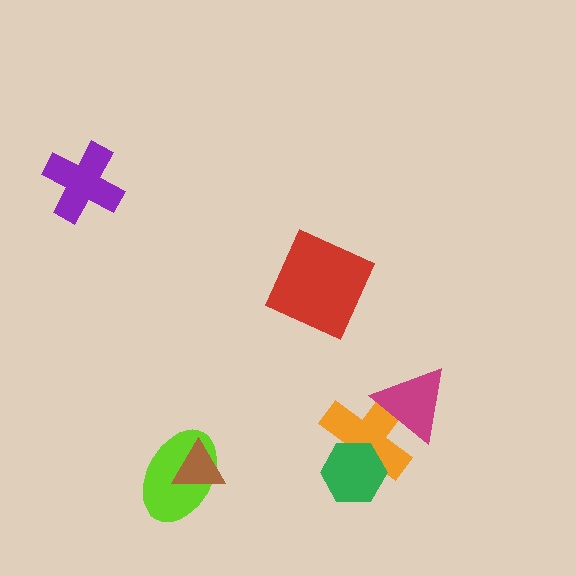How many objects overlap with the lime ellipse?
1 object overlaps with the lime ellipse.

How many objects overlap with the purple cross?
0 objects overlap with the purple cross.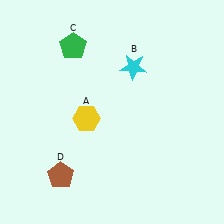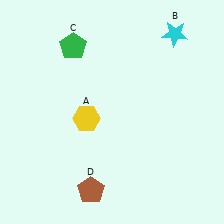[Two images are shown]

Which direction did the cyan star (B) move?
The cyan star (B) moved right.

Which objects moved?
The objects that moved are: the cyan star (B), the brown pentagon (D).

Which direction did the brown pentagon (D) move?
The brown pentagon (D) moved right.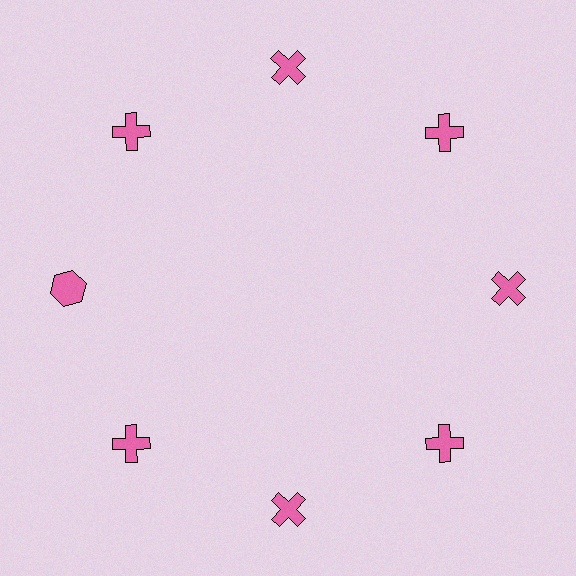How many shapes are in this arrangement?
There are 8 shapes arranged in a ring pattern.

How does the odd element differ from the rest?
It has a different shape: hexagon instead of cross.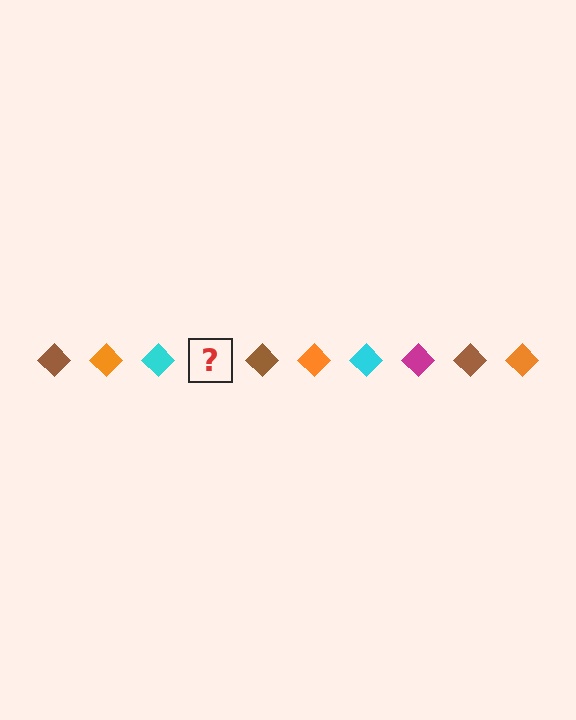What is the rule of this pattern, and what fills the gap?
The rule is that the pattern cycles through brown, orange, cyan, magenta diamonds. The gap should be filled with a magenta diamond.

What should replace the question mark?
The question mark should be replaced with a magenta diamond.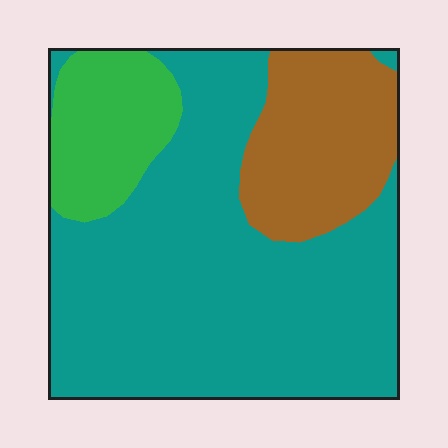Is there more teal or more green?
Teal.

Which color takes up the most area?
Teal, at roughly 65%.